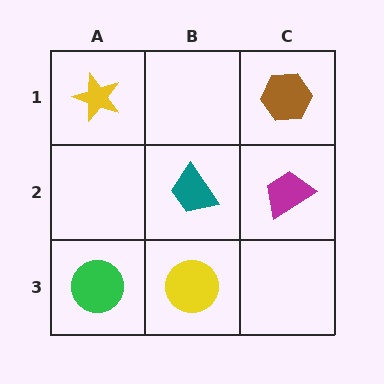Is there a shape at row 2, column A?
No, that cell is empty.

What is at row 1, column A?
A yellow star.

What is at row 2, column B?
A teal trapezoid.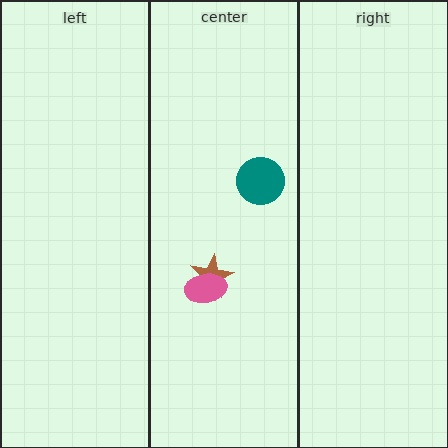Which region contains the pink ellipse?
The center region.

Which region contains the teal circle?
The center region.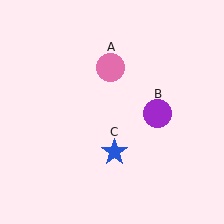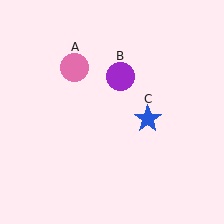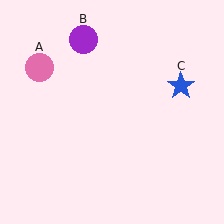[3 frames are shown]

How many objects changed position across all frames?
3 objects changed position: pink circle (object A), purple circle (object B), blue star (object C).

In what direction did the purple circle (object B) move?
The purple circle (object B) moved up and to the left.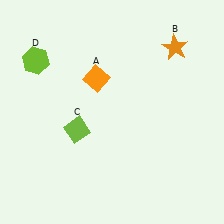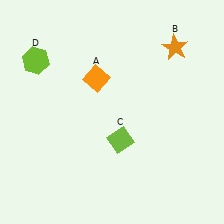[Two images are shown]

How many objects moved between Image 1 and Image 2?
1 object moved between the two images.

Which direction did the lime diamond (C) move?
The lime diamond (C) moved right.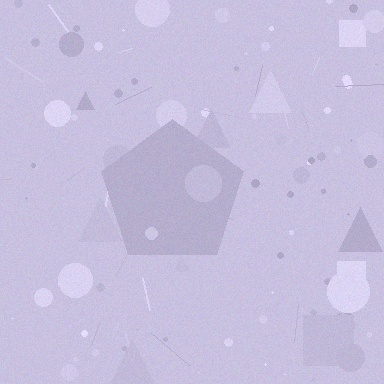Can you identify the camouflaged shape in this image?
The camouflaged shape is a pentagon.